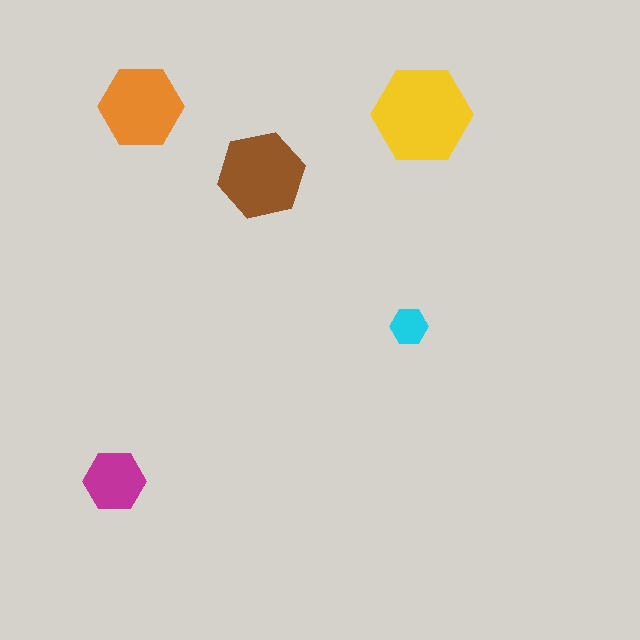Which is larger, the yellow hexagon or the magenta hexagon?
The yellow one.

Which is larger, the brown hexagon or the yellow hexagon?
The yellow one.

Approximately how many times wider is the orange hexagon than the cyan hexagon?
About 2 times wider.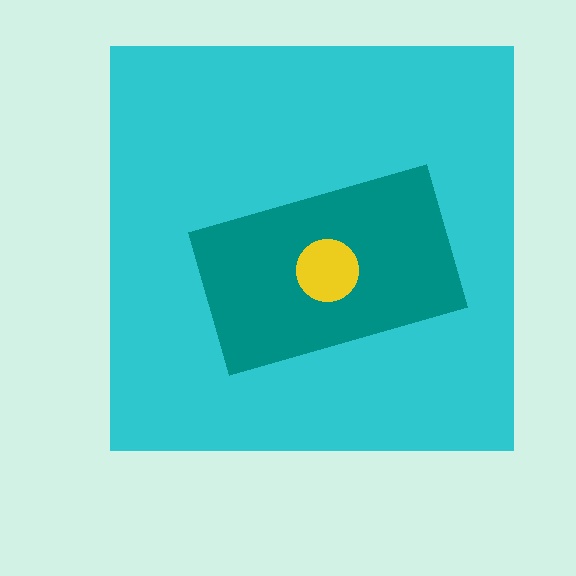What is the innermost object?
The yellow circle.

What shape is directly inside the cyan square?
The teal rectangle.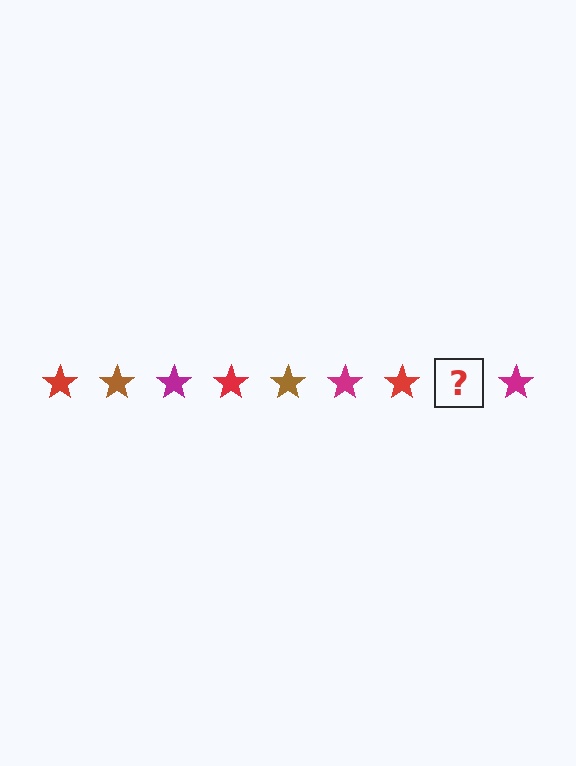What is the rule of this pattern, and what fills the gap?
The rule is that the pattern cycles through red, brown, magenta stars. The gap should be filled with a brown star.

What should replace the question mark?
The question mark should be replaced with a brown star.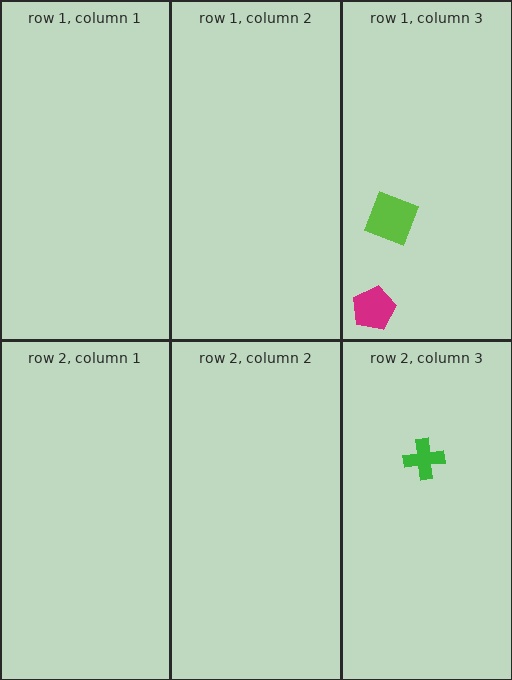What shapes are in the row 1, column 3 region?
The magenta pentagon, the lime square.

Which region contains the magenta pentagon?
The row 1, column 3 region.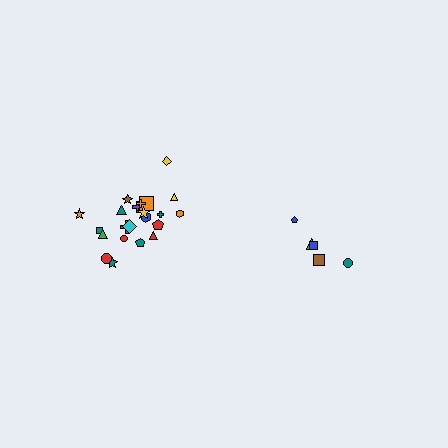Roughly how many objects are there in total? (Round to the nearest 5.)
Roughly 25 objects in total.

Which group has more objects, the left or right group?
The left group.